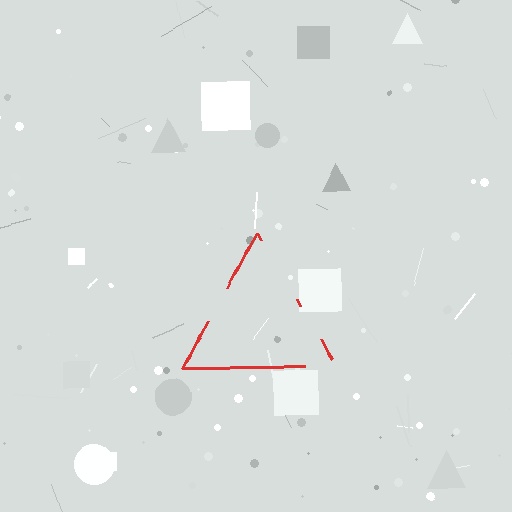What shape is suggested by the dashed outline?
The dashed outline suggests a triangle.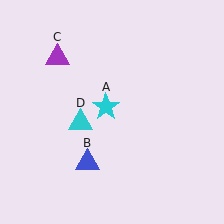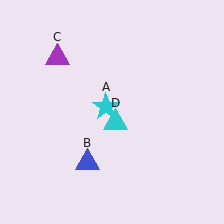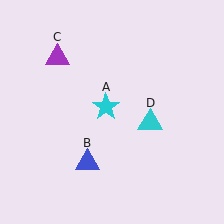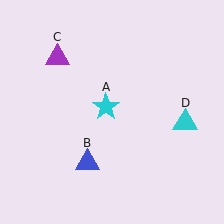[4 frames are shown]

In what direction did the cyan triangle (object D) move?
The cyan triangle (object D) moved right.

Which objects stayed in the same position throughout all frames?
Cyan star (object A) and blue triangle (object B) and purple triangle (object C) remained stationary.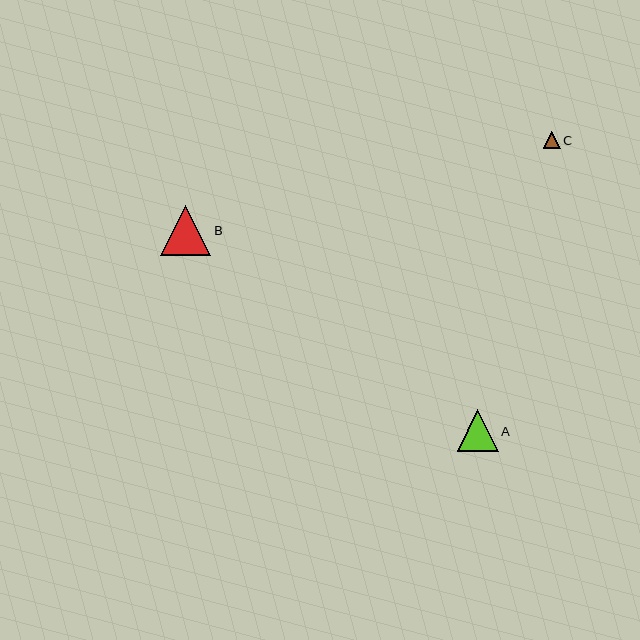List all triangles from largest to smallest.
From largest to smallest: B, A, C.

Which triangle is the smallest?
Triangle C is the smallest with a size of approximately 16 pixels.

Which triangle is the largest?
Triangle B is the largest with a size of approximately 50 pixels.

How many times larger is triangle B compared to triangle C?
Triangle B is approximately 3.1 times the size of triangle C.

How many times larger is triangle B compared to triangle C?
Triangle B is approximately 3.1 times the size of triangle C.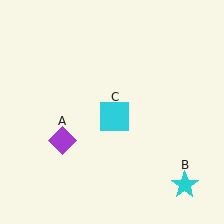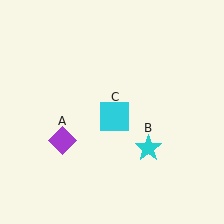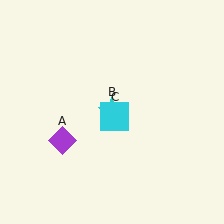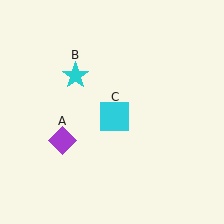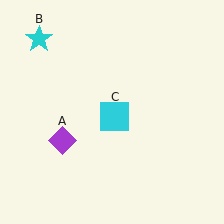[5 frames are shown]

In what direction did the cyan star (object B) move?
The cyan star (object B) moved up and to the left.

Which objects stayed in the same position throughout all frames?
Purple diamond (object A) and cyan square (object C) remained stationary.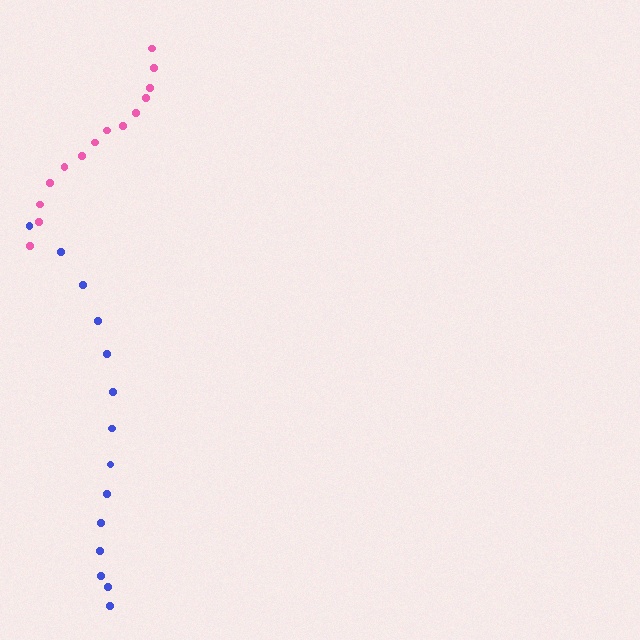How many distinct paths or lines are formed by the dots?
There are 2 distinct paths.